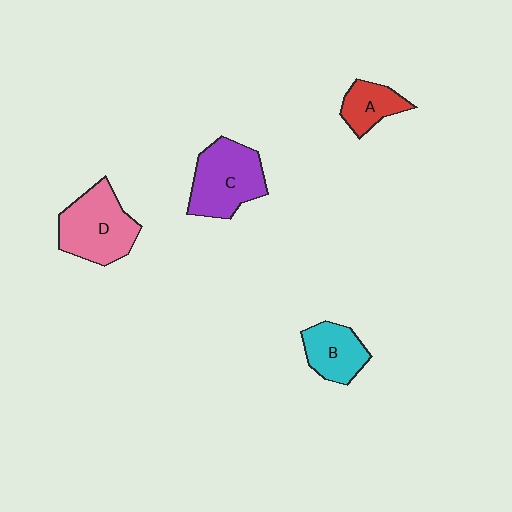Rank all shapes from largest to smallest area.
From largest to smallest: D (pink), C (purple), B (cyan), A (red).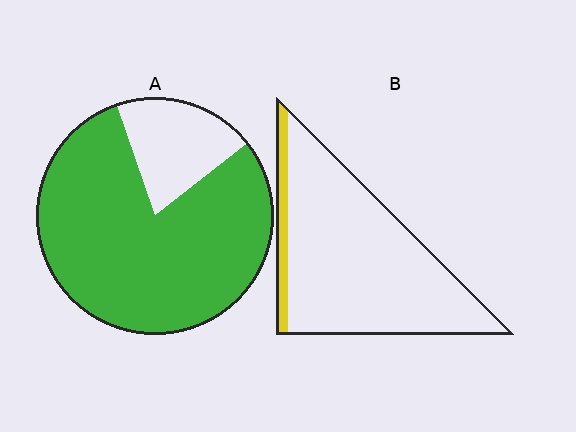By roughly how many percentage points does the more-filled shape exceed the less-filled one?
By roughly 70 percentage points (A over B).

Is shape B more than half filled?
No.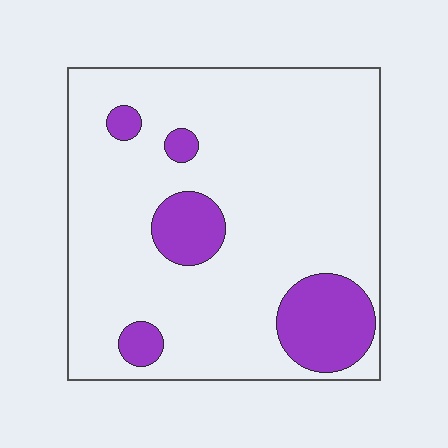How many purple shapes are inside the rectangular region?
5.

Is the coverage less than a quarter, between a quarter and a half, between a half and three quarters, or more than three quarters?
Less than a quarter.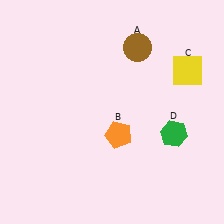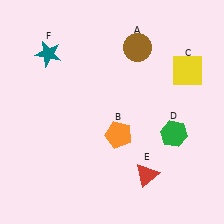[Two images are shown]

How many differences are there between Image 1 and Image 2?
There are 2 differences between the two images.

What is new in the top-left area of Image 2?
A teal star (F) was added in the top-left area of Image 2.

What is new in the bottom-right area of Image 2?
A red triangle (E) was added in the bottom-right area of Image 2.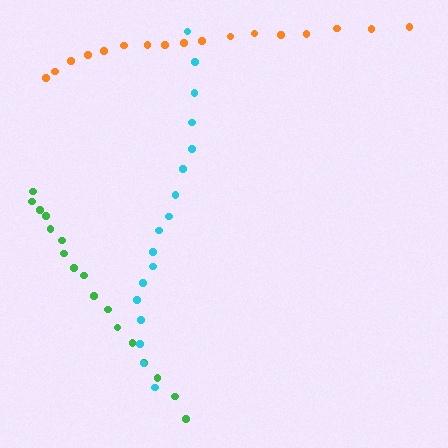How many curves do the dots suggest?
There are 3 distinct paths.